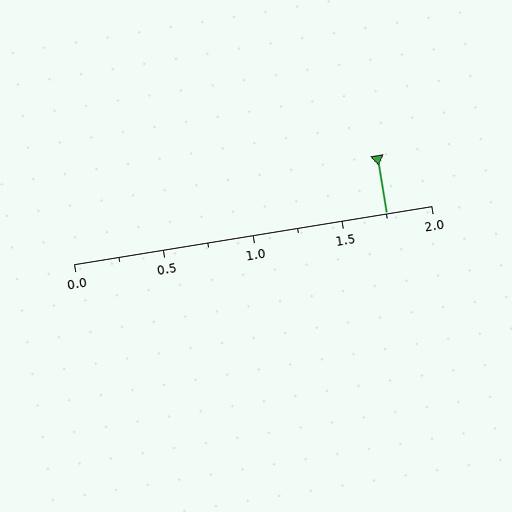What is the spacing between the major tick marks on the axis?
The major ticks are spaced 0.5 apart.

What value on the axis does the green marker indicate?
The marker indicates approximately 1.75.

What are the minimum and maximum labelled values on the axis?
The axis runs from 0.0 to 2.0.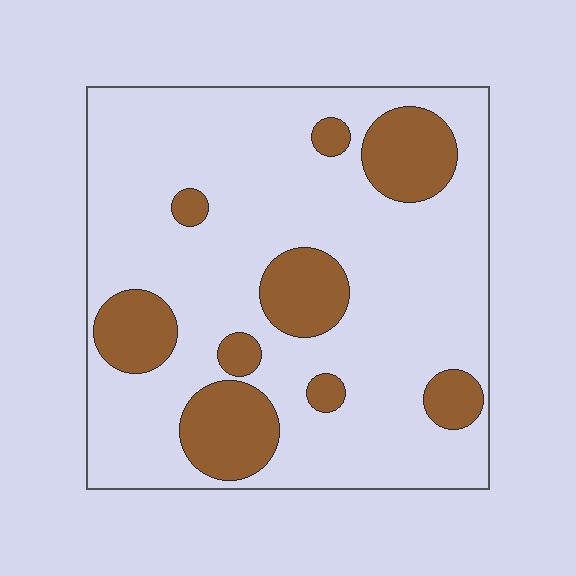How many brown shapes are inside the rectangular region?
9.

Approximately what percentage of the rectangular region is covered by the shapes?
Approximately 20%.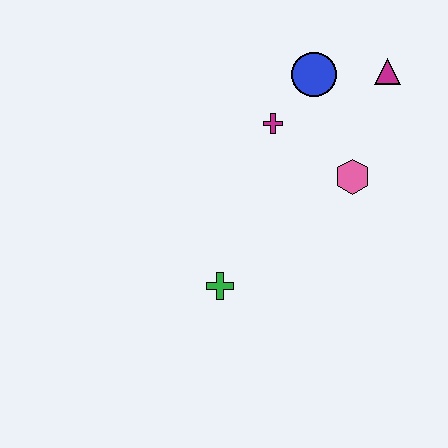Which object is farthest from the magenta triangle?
The green cross is farthest from the magenta triangle.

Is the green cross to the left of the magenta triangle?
Yes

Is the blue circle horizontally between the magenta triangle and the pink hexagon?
No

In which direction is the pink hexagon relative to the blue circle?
The pink hexagon is below the blue circle.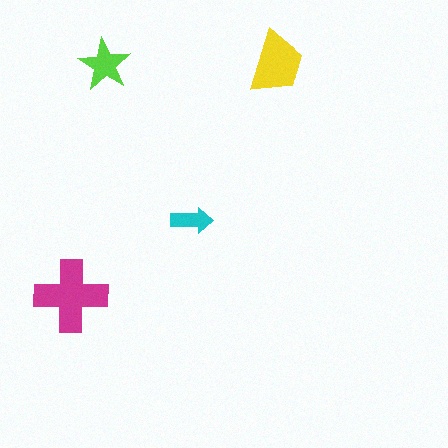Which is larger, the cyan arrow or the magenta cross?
The magenta cross.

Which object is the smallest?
The cyan arrow.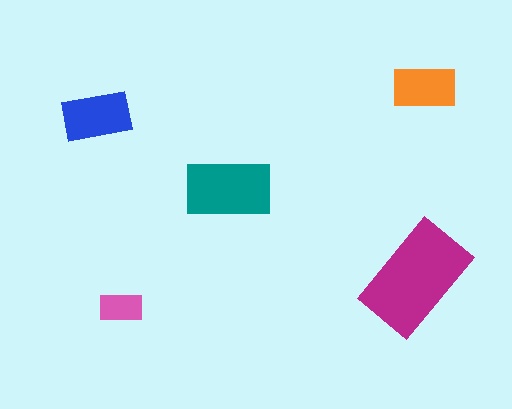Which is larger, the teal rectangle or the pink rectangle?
The teal one.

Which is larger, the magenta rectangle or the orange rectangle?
The magenta one.